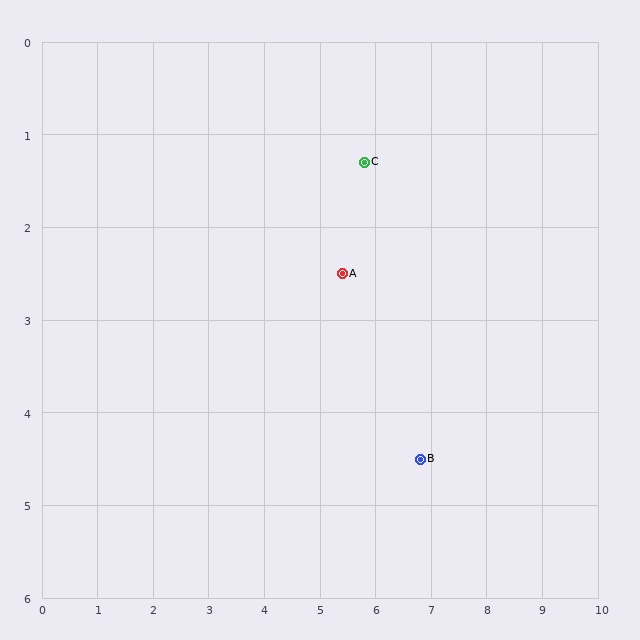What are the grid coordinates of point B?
Point B is at approximately (6.8, 4.5).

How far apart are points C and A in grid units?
Points C and A are about 1.3 grid units apart.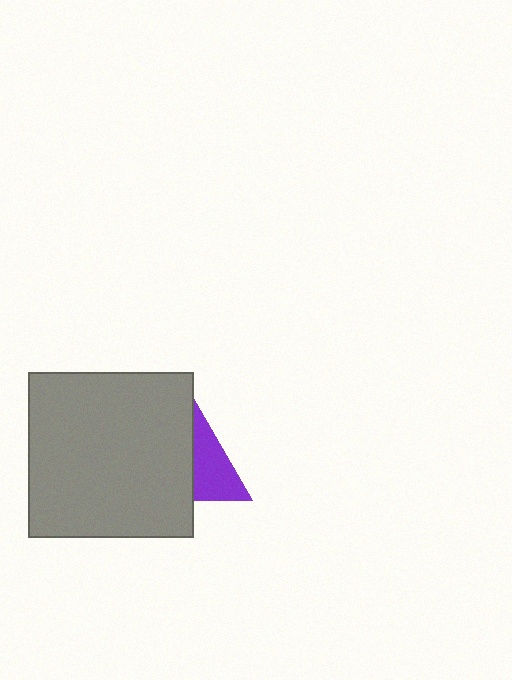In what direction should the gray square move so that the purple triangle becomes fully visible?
The gray square should move left. That is the shortest direction to clear the overlap and leave the purple triangle fully visible.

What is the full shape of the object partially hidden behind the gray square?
The partially hidden object is a purple triangle.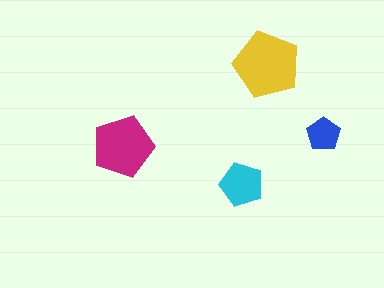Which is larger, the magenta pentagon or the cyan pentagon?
The magenta one.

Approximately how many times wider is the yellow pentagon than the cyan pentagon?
About 1.5 times wider.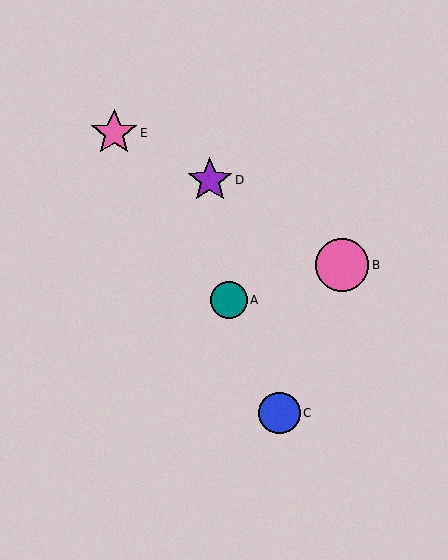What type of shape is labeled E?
Shape E is a pink star.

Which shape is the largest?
The pink circle (labeled B) is the largest.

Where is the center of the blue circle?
The center of the blue circle is at (280, 413).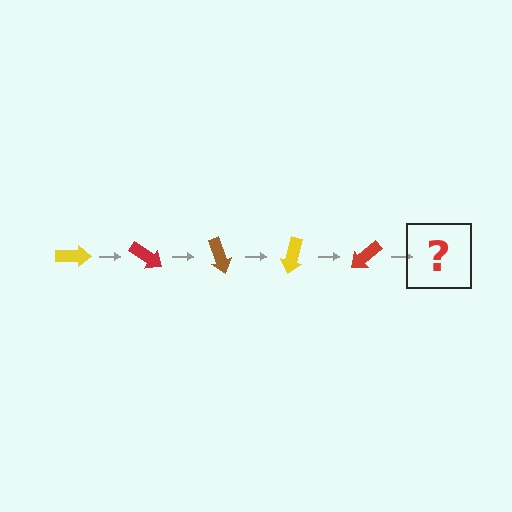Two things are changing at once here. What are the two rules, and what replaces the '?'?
The two rules are that it rotates 35 degrees each step and the color cycles through yellow, red, and brown. The '?' should be a brown arrow, rotated 175 degrees from the start.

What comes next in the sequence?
The next element should be a brown arrow, rotated 175 degrees from the start.